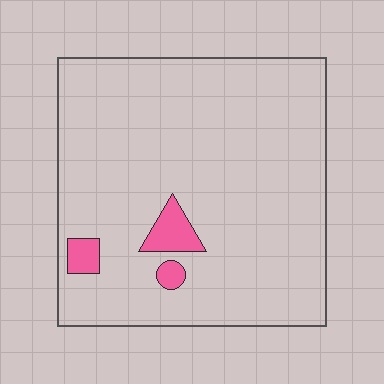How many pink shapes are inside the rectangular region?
3.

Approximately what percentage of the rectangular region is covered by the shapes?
Approximately 5%.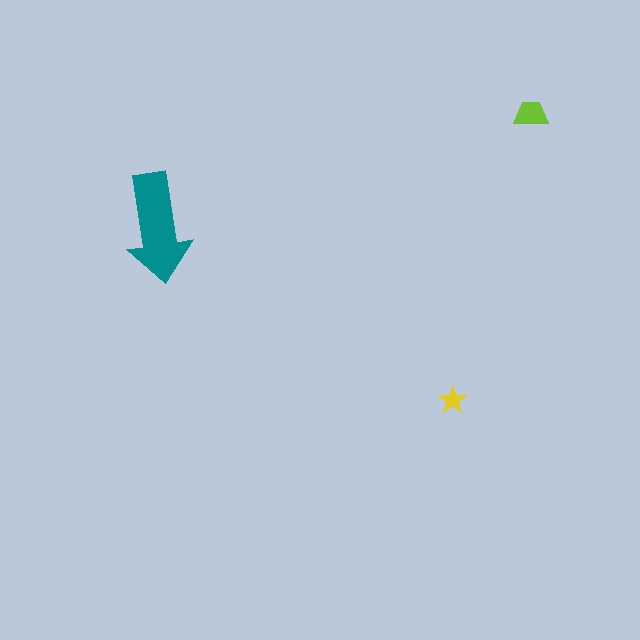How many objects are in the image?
There are 3 objects in the image.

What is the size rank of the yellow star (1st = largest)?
3rd.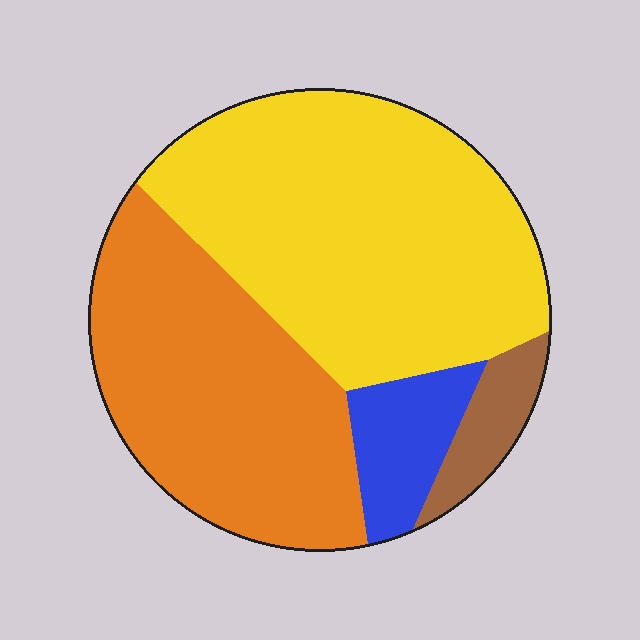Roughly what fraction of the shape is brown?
Brown covers 6% of the shape.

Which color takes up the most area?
Yellow, at roughly 50%.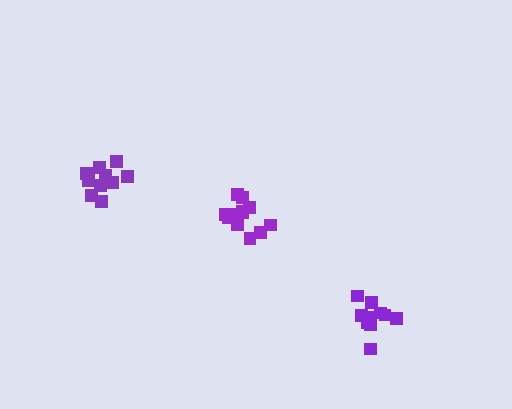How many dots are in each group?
Group 1: 10 dots, Group 2: 10 dots, Group 3: 13 dots (33 total).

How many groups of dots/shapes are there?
There are 3 groups.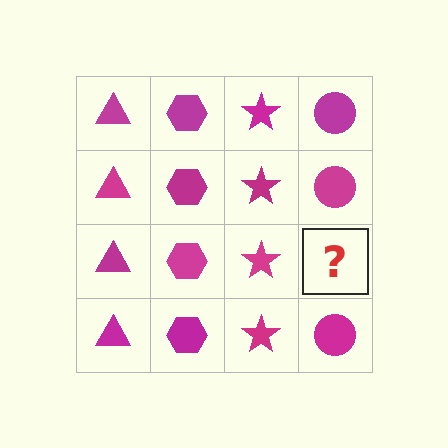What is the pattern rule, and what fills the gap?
The rule is that each column has a consistent shape. The gap should be filled with a magenta circle.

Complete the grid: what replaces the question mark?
The question mark should be replaced with a magenta circle.